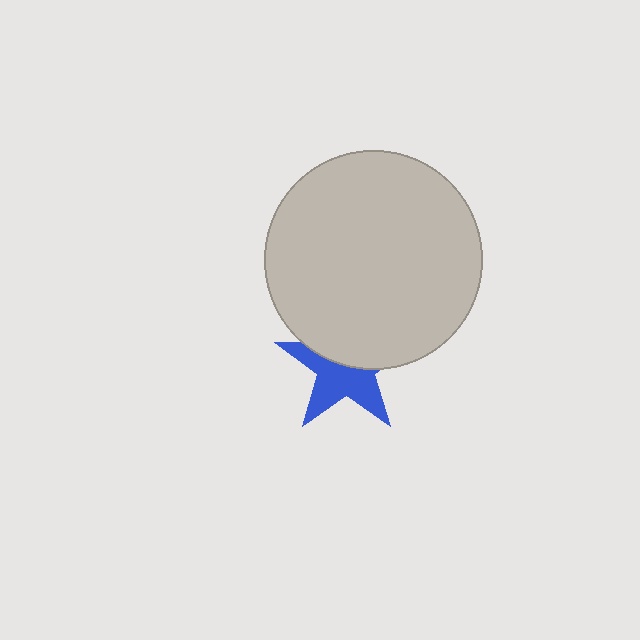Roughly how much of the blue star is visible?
About half of it is visible (roughly 54%).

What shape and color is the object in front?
The object in front is a light gray circle.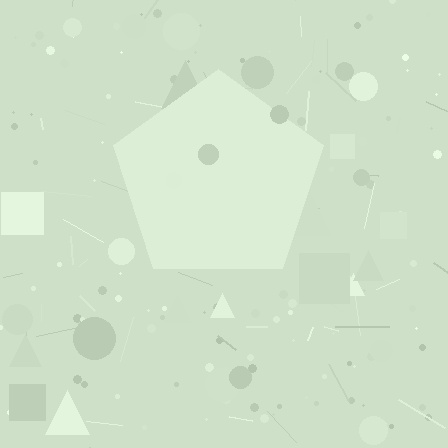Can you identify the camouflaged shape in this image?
The camouflaged shape is a pentagon.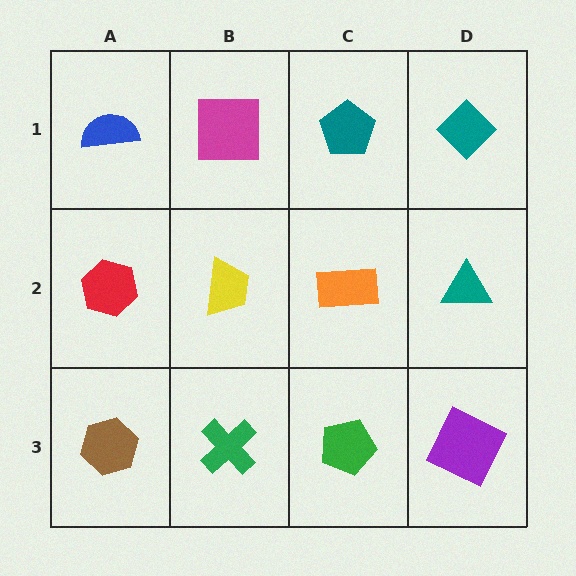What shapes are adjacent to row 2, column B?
A magenta square (row 1, column B), a green cross (row 3, column B), a red hexagon (row 2, column A), an orange rectangle (row 2, column C).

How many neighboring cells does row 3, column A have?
2.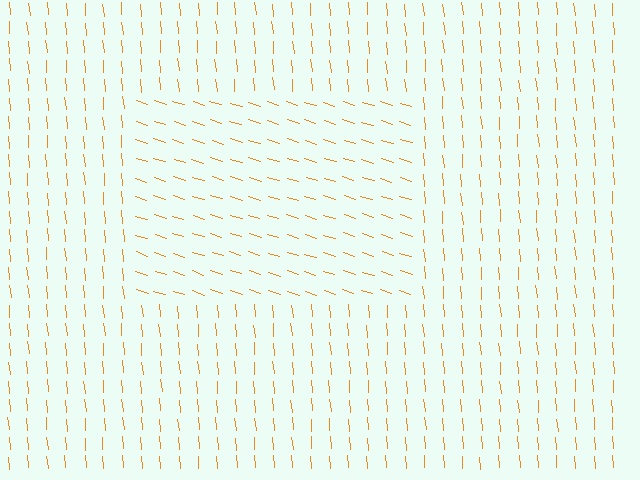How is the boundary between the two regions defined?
The boundary is defined purely by a change in line orientation (approximately 68 degrees difference). All lines are the same color and thickness.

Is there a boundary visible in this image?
Yes, there is a texture boundary formed by a change in line orientation.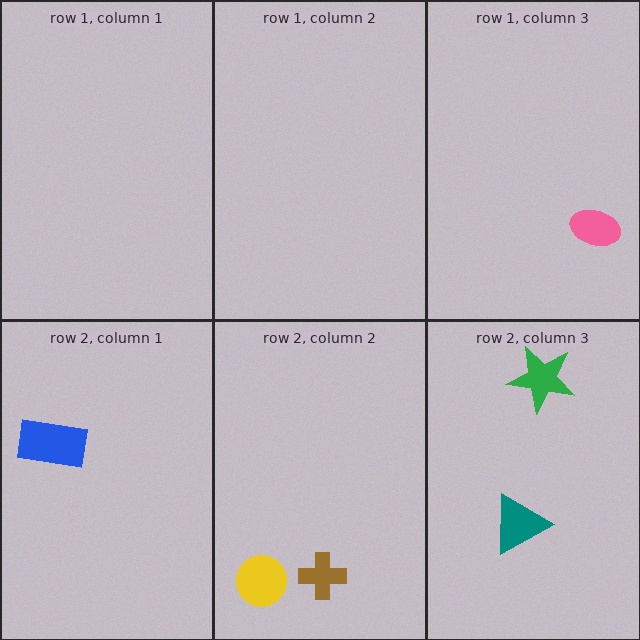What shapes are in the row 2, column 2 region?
The yellow circle, the brown cross.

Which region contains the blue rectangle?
The row 2, column 1 region.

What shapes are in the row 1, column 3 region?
The pink ellipse.